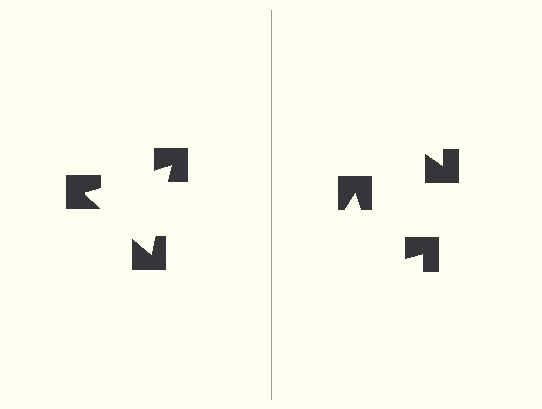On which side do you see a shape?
An illusory triangle appears on the left side. On the right side the wedge cuts are rotated, so no coherent shape forms.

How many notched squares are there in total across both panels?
6 — 3 on each side.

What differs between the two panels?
The notched squares are positioned identically on both sides; only the wedge orientations differ. On the left they align to a triangle; on the right they are misaligned.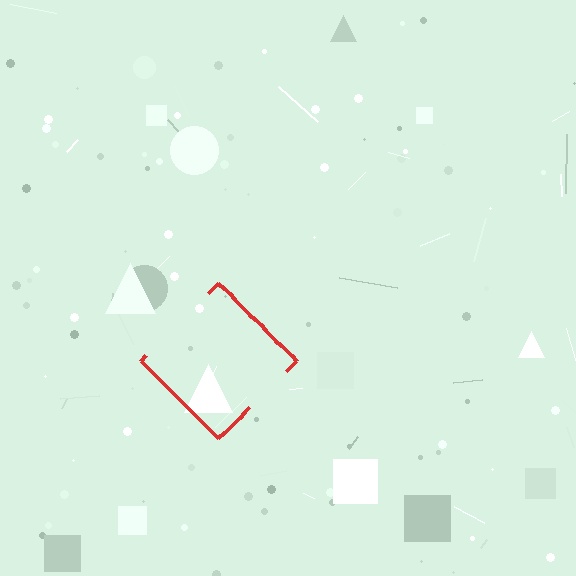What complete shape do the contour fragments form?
The contour fragments form a diamond.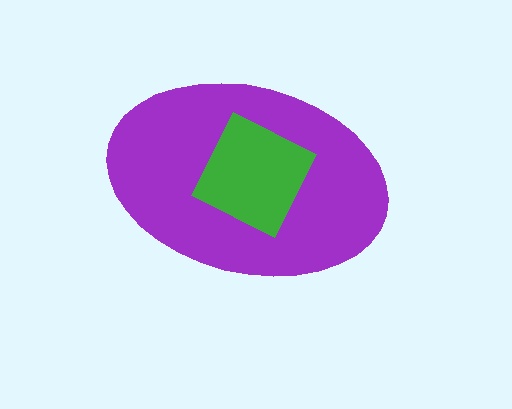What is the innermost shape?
The green diamond.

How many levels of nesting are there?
2.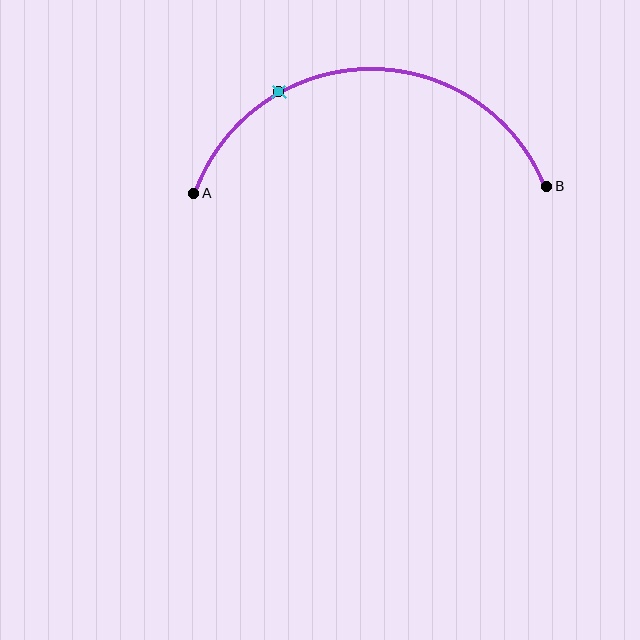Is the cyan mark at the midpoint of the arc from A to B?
No. The cyan mark lies on the arc but is closer to endpoint A. The arc midpoint would be at the point on the curve equidistant along the arc from both A and B.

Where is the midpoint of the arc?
The arc midpoint is the point on the curve farthest from the straight line joining A and B. It sits above that line.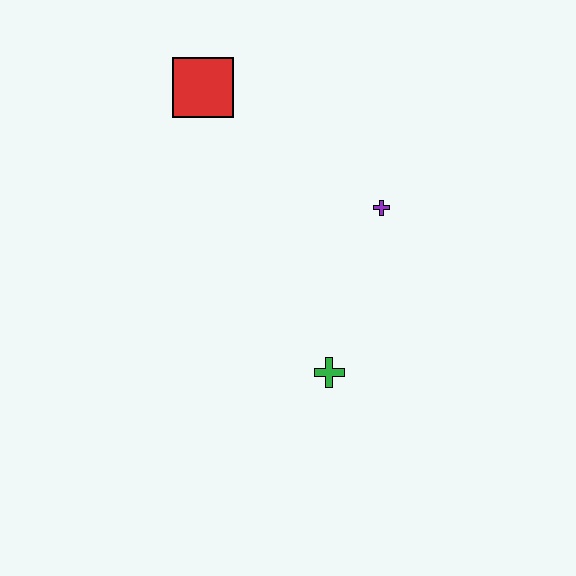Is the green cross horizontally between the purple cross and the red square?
Yes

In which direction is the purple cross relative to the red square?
The purple cross is to the right of the red square.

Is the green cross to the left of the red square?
No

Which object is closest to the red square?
The purple cross is closest to the red square.